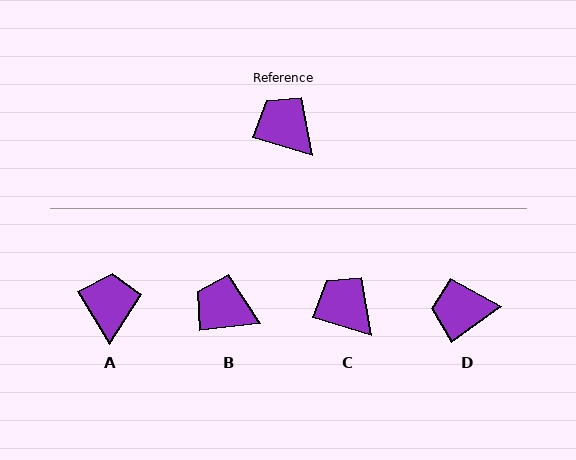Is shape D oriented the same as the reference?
No, it is off by about 51 degrees.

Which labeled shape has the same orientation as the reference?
C.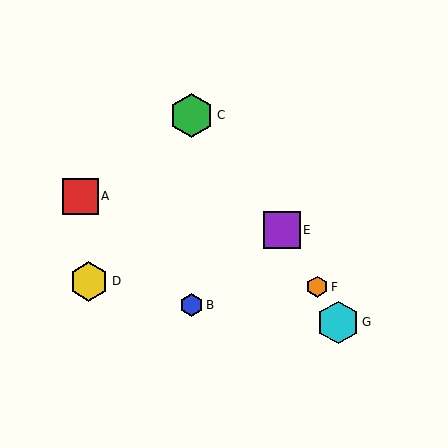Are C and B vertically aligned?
Yes, both are at x≈192.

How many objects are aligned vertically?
2 objects (B, C) are aligned vertically.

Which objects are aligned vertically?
Objects B, C are aligned vertically.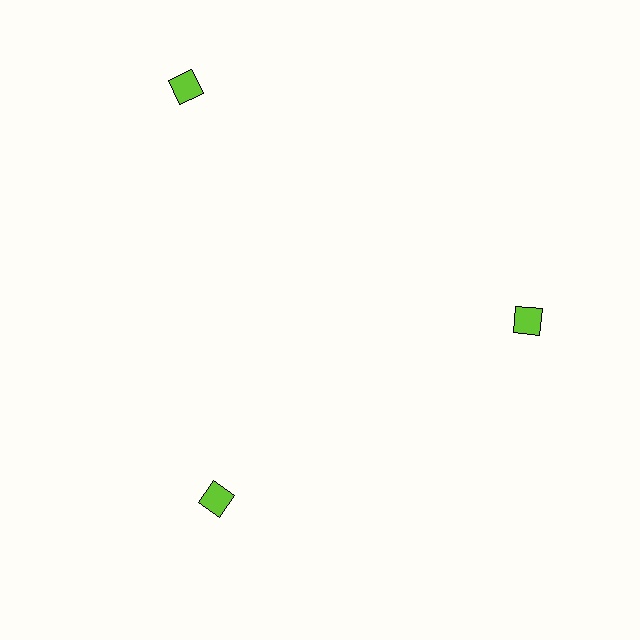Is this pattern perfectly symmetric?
No. The 3 lime squares are arranged in a ring, but one element near the 11 o'clock position is pushed outward from the center, breaking the 3-fold rotational symmetry.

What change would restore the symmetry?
The symmetry would be restored by moving it inward, back onto the ring so that all 3 squares sit at equal angles and equal distance from the center.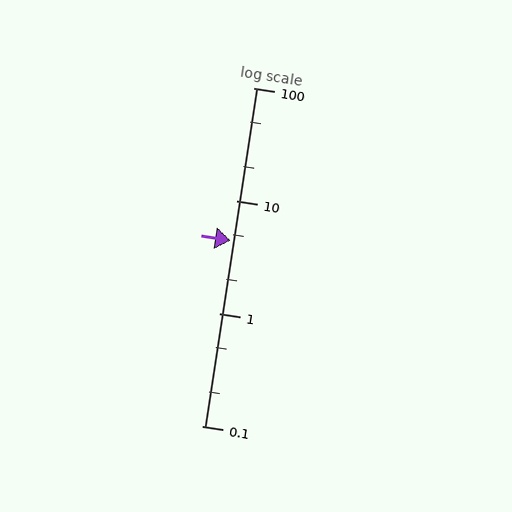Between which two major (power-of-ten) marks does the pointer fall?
The pointer is between 1 and 10.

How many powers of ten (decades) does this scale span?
The scale spans 3 decades, from 0.1 to 100.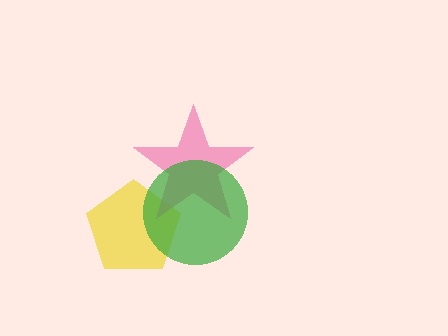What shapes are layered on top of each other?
The layered shapes are: a yellow pentagon, a pink star, a green circle.